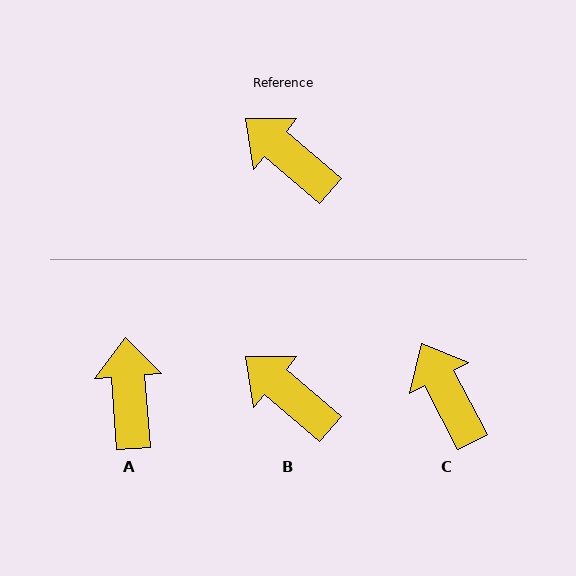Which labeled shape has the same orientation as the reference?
B.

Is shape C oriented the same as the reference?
No, it is off by about 22 degrees.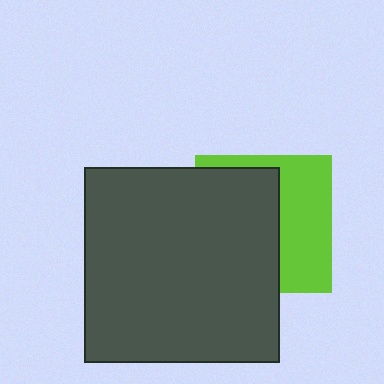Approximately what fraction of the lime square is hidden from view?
Roughly 56% of the lime square is hidden behind the dark gray square.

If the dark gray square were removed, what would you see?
You would see the complete lime square.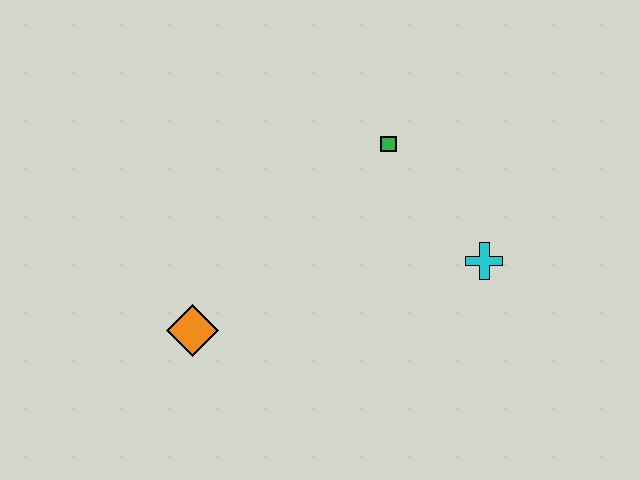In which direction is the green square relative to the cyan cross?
The green square is above the cyan cross.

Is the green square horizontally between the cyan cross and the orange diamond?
Yes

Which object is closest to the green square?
The cyan cross is closest to the green square.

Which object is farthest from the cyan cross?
The orange diamond is farthest from the cyan cross.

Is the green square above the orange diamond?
Yes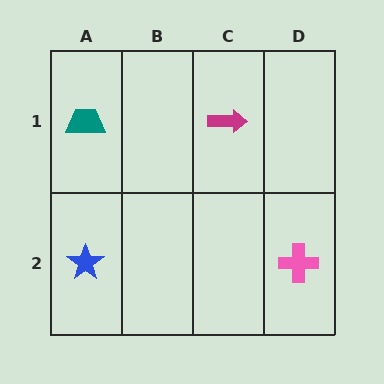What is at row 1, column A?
A teal trapezoid.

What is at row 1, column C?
A magenta arrow.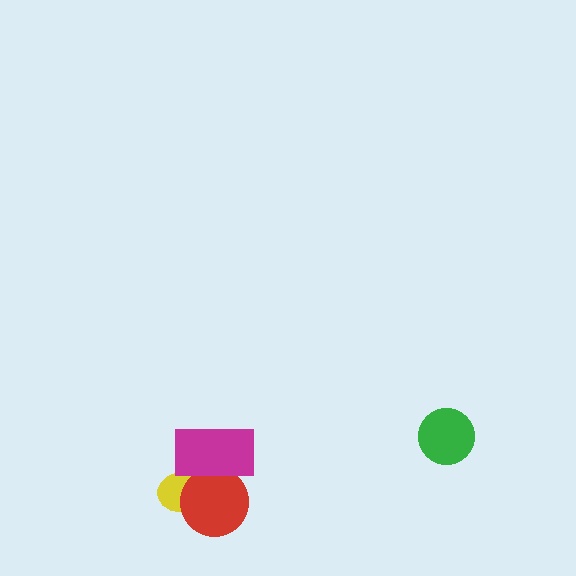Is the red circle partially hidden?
Yes, it is partially covered by another shape.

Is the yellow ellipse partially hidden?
Yes, it is partially covered by another shape.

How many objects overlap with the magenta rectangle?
2 objects overlap with the magenta rectangle.